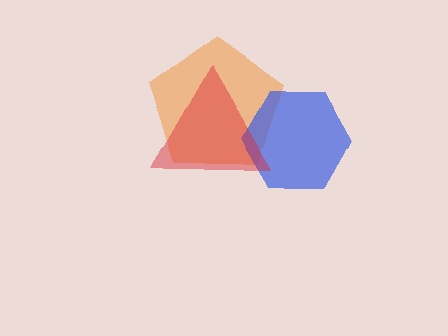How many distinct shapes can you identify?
There are 3 distinct shapes: an orange pentagon, a blue hexagon, a red triangle.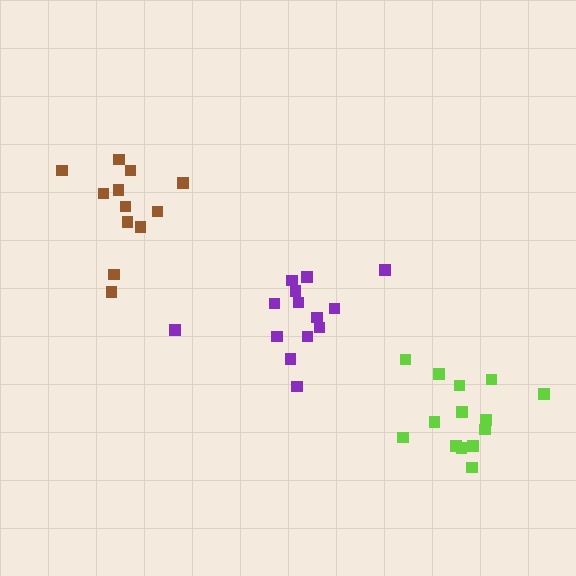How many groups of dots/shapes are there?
There are 3 groups.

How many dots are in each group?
Group 1: 14 dots, Group 2: 12 dots, Group 3: 14 dots (40 total).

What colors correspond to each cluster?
The clusters are colored: purple, brown, lime.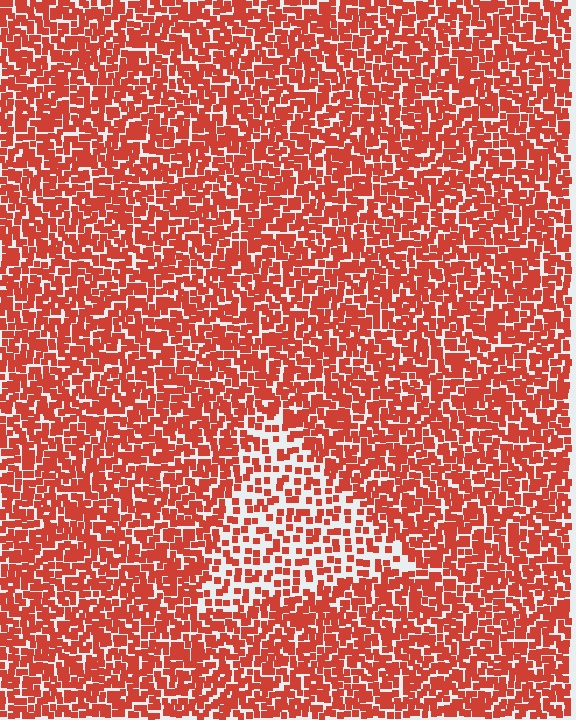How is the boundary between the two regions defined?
The boundary is defined by a change in element density (approximately 2.1x ratio). All elements are the same color, size, and shape.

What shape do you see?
I see a triangle.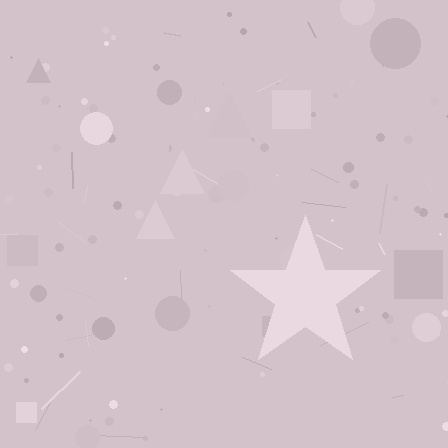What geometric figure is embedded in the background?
A star is embedded in the background.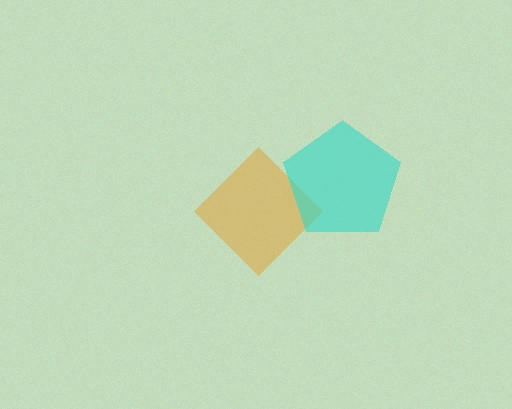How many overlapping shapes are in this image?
There are 2 overlapping shapes in the image.